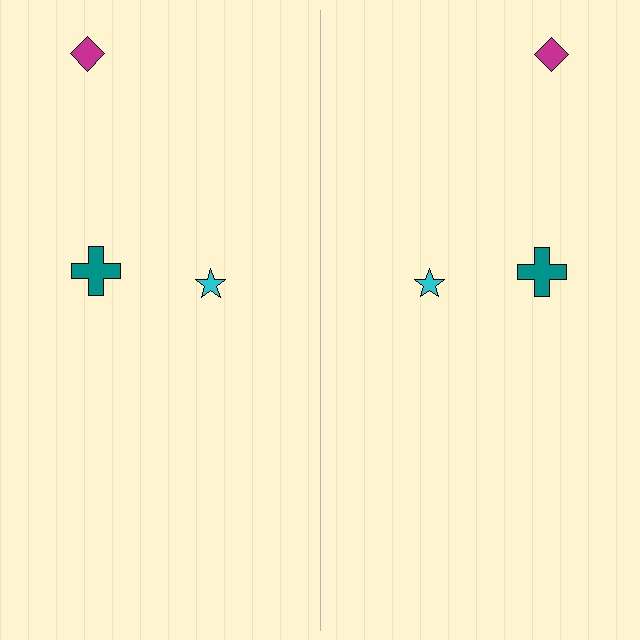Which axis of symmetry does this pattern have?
The pattern has a vertical axis of symmetry running through the center of the image.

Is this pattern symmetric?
Yes, this pattern has bilateral (reflection) symmetry.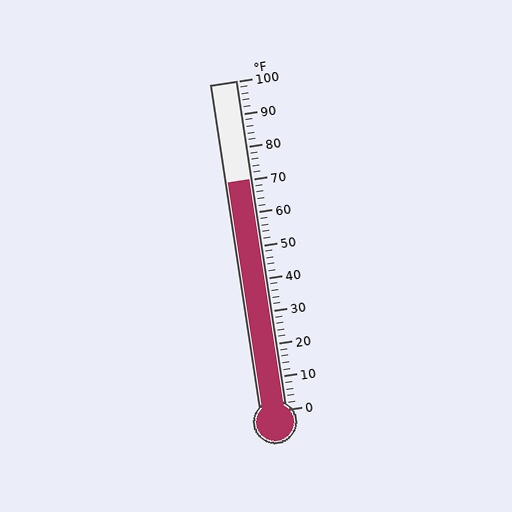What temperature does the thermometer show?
The thermometer shows approximately 70°F.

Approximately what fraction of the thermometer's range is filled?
The thermometer is filled to approximately 70% of its range.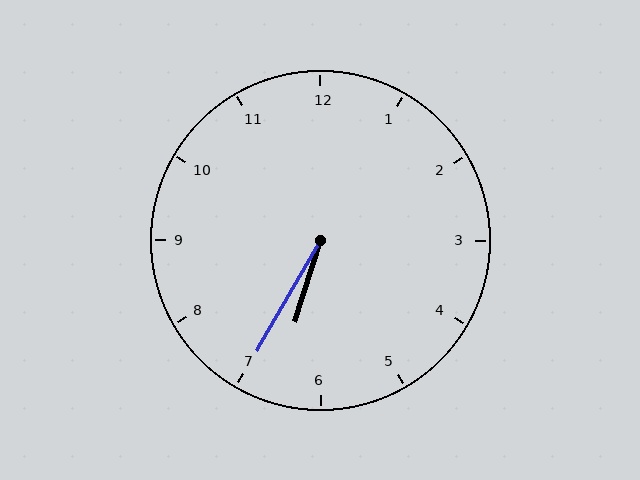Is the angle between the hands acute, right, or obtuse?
It is acute.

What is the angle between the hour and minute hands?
Approximately 12 degrees.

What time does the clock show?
6:35.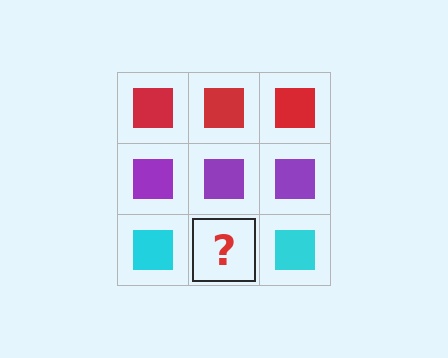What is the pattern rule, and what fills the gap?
The rule is that each row has a consistent color. The gap should be filled with a cyan square.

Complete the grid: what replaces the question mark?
The question mark should be replaced with a cyan square.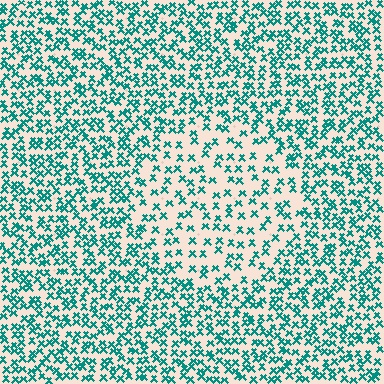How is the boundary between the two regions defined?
The boundary is defined by a change in element density (approximately 1.9x ratio). All elements are the same color, size, and shape.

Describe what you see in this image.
The image contains small teal elements arranged at two different densities. A circle-shaped region is visible where the elements are less densely packed than the surrounding area.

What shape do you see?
I see a circle.